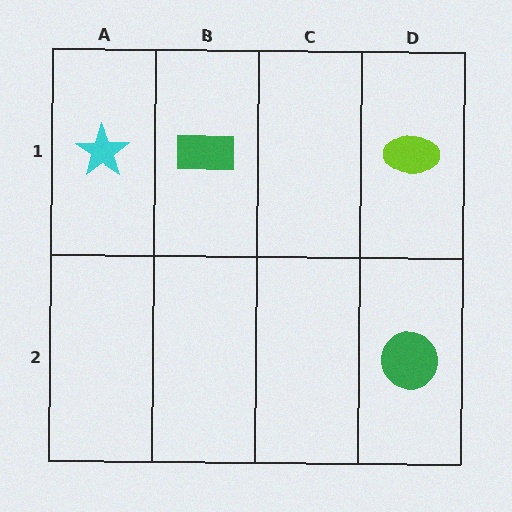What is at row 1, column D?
A lime ellipse.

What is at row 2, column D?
A green circle.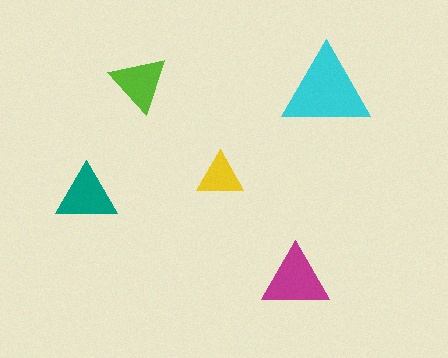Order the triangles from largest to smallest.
the cyan one, the magenta one, the teal one, the lime one, the yellow one.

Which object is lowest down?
The magenta triangle is bottommost.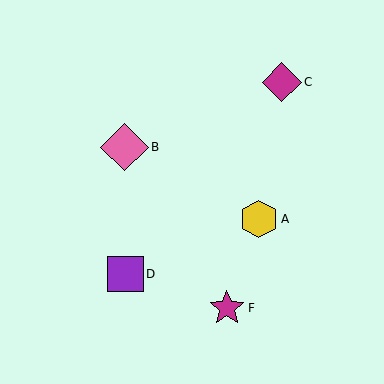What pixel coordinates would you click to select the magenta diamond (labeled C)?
Click at (282, 82) to select the magenta diamond C.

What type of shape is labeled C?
Shape C is a magenta diamond.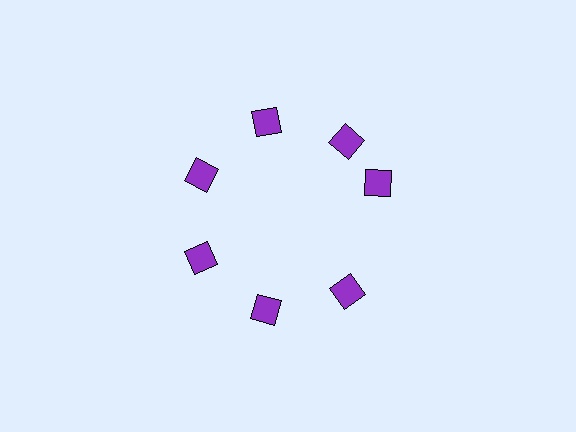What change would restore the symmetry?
The symmetry would be restored by rotating it back into even spacing with its neighbors so that all 7 diamonds sit at equal angles and equal distance from the center.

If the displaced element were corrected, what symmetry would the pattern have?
It would have 7-fold rotational symmetry — the pattern would map onto itself every 51 degrees.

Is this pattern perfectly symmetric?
No. The 7 purple diamonds are arranged in a ring, but one element near the 3 o'clock position is rotated out of alignment along the ring, breaking the 7-fold rotational symmetry.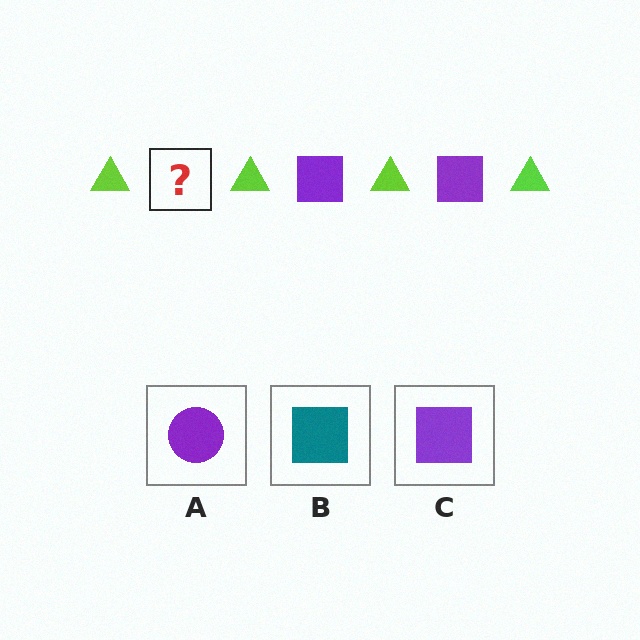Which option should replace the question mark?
Option C.